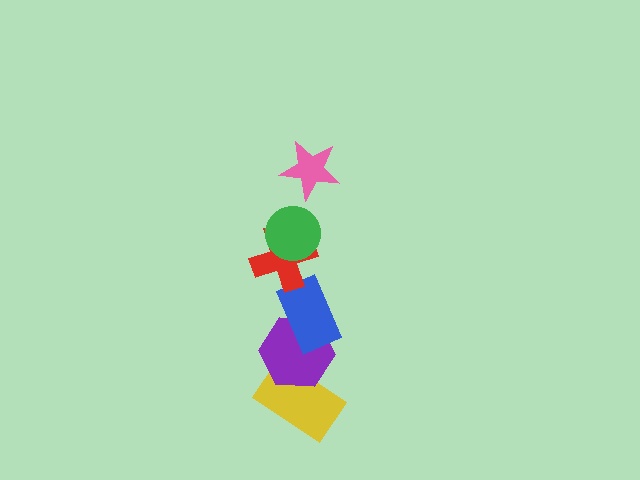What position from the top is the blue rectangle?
The blue rectangle is 4th from the top.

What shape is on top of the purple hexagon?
The blue rectangle is on top of the purple hexagon.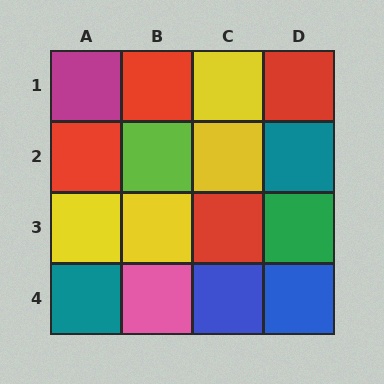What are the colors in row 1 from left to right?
Magenta, red, yellow, red.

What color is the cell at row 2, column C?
Yellow.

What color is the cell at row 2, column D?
Teal.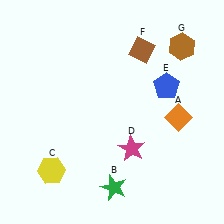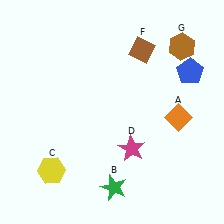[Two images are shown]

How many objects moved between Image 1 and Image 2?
1 object moved between the two images.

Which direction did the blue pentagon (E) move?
The blue pentagon (E) moved right.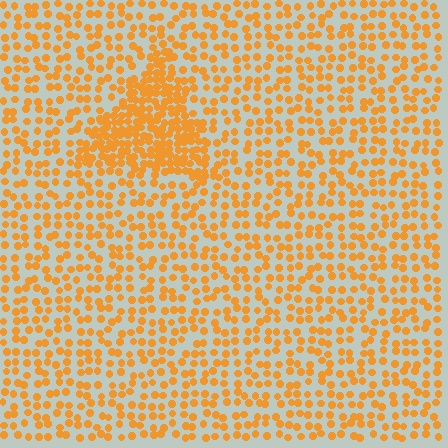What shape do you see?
I see a triangle.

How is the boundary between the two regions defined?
The boundary is defined by a change in element density (approximately 2.3x ratio). All elements are the same color, size, and shape.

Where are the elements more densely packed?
The elements are more densely packed inside the triangle boundary.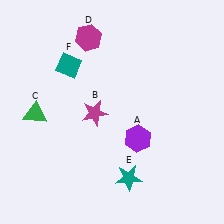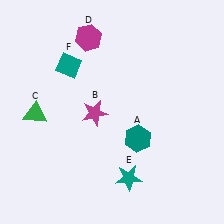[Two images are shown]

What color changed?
The hexagon (A) changed from purple in Image 1 to teal in Image 2.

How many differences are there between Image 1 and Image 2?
There is 1 difference between the two images.